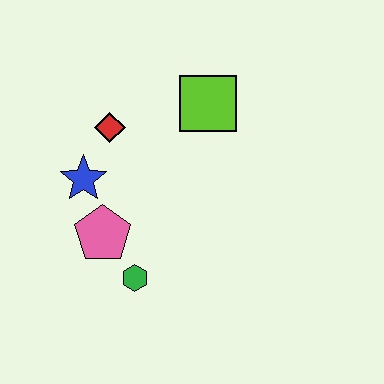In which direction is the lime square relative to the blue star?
The lime square is to the right of the blue star.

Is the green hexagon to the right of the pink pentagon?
Yes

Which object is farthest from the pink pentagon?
The lime square is farthest from the pink pentagon.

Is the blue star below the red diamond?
Yes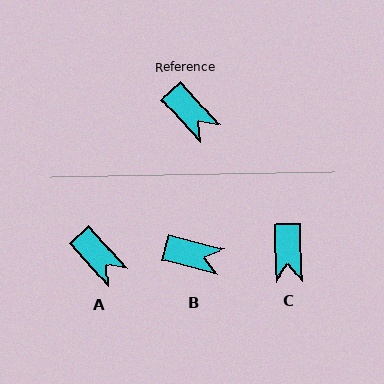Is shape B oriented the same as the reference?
No, it is off by about 34 degrees.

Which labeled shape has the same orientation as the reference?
A.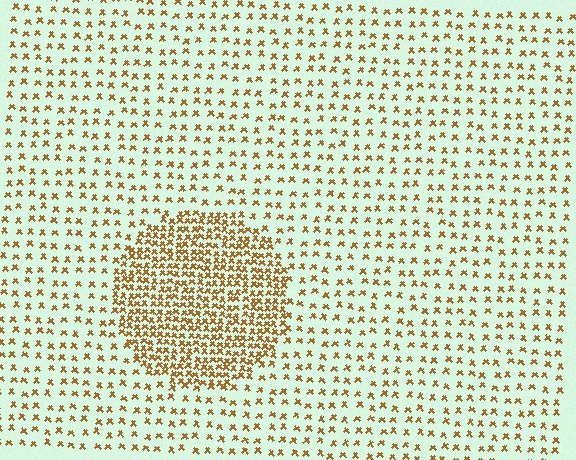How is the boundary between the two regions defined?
The boundary is defined by a change in element density (approximately 2.6x ratio). All elements are the same color, size, and shape.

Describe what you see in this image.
The image contains small brown elements arranged at two different densities. A circle-shaped region is visible where the elements are more densely packed than the surrounding area.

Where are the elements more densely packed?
The elements are more densely packed inside the circle boundary.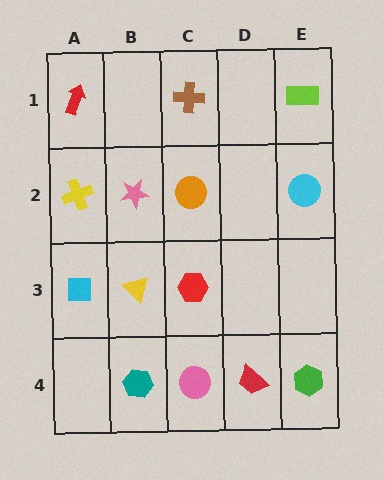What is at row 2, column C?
An orange circle.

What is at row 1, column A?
A red arrow.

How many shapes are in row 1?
3 shapes.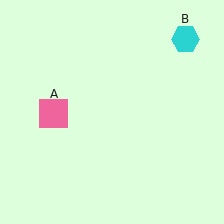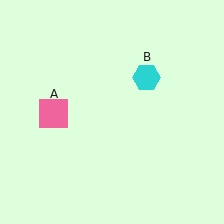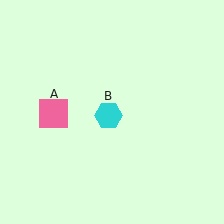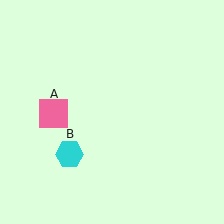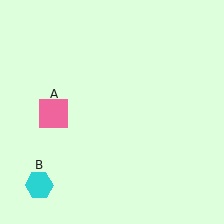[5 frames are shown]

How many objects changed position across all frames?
1 object changed position: cyan hexagon (object B).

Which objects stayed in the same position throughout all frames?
Pink square (object A) remained stationary.